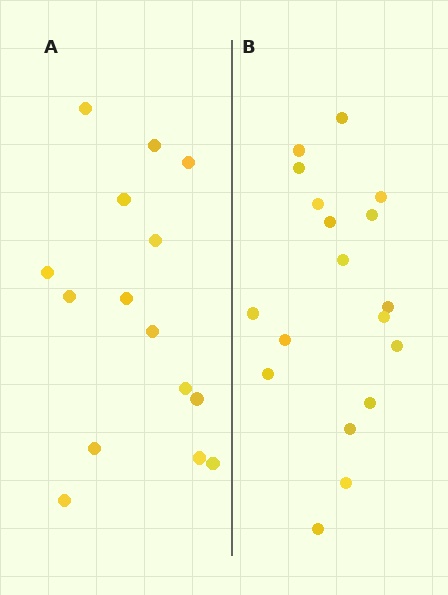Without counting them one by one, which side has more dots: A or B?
Region B (the right region) has more dots.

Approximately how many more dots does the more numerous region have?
Region B has just a few more — roughly 2 or 3 more dots than region A.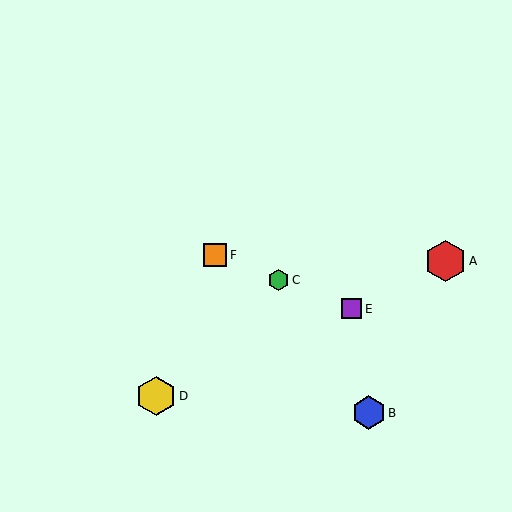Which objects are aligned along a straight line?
Objects C, E, F are aligned along a straight line.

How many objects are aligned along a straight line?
3 objects (C, E, F) are aligned along a straight line.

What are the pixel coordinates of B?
Object B is at (369, 413).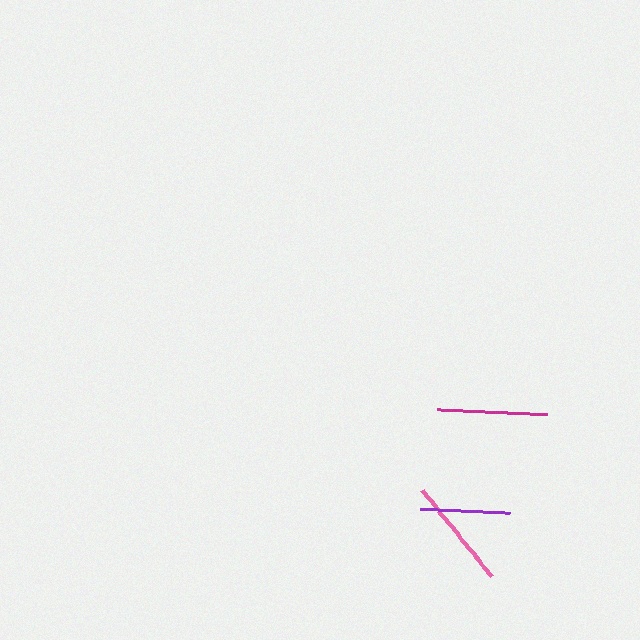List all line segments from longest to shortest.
From longest to shortest: pink, magenta, purple.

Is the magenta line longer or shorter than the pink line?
The pink line is longer than the magenta line.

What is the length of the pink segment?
The pink segment is approximately 110 pixels long.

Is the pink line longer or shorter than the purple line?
The pink line is longer than the purple line.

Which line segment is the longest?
The pink line is the longest at approximately 110 pixels.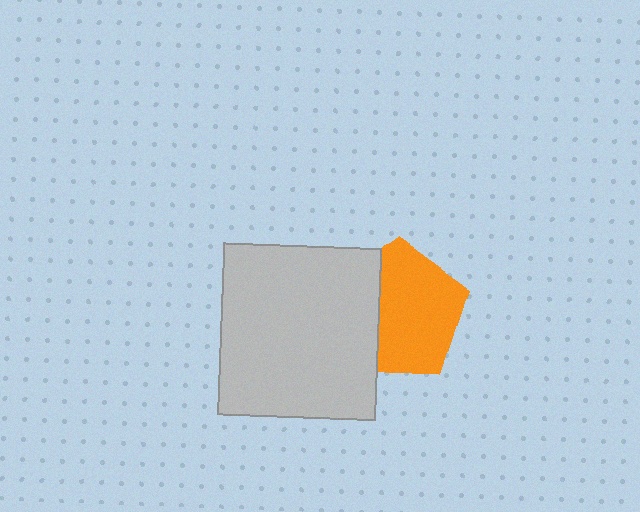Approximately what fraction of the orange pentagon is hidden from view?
Roughly 33% of the orange pentagon is hidden behind the light gray rectangle.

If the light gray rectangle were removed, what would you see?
You would see the complete orange pentagon.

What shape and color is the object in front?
The object in front is a light gray rectangle.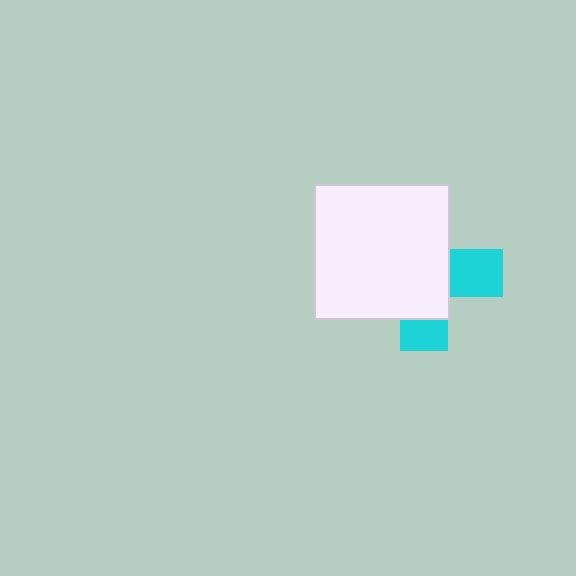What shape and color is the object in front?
The object in front is a white square.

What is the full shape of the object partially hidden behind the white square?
The partially hidden object is a cyan cross.